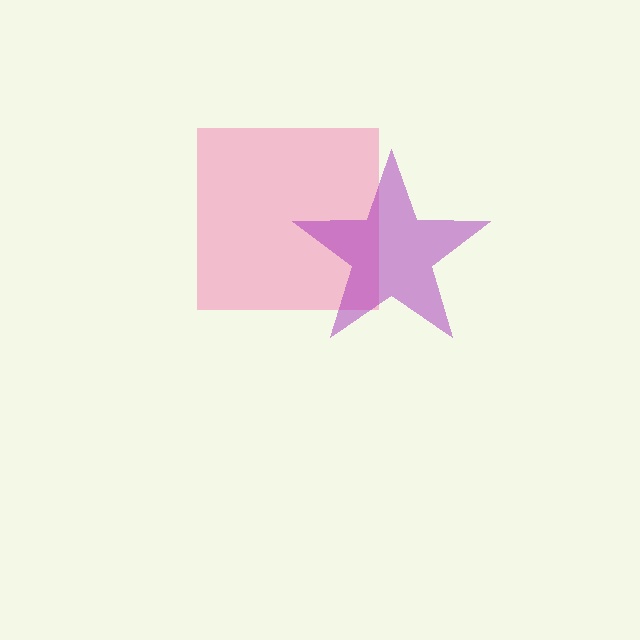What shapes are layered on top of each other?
The layered shapes are: a pink square, a purple star.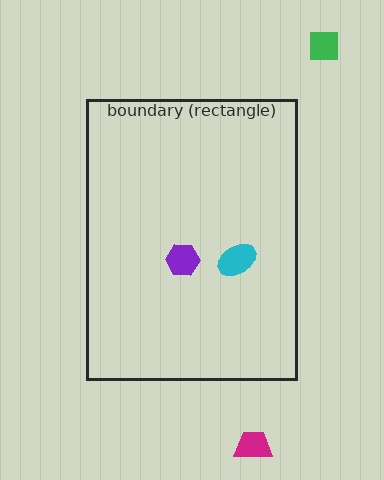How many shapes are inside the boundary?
2 inside, 2 outside.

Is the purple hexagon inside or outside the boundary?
Inside.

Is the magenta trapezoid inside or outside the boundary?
Outside.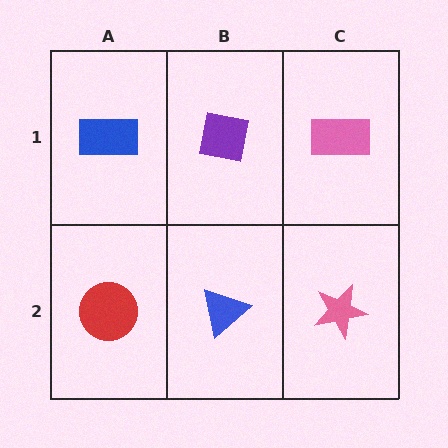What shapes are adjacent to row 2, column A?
A blue rectangle (row 1, column A), a blue triangle (row 2, column B).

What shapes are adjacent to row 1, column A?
A red circle (row 2, column A), a purple square (row 1, column B).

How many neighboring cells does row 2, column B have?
3.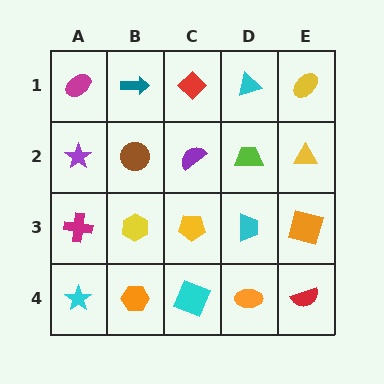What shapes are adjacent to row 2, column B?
A teal arrow (row 1, column B), a yellow hexagon (row 3, column B), a purple star (row 2, column A), a purple semicircle (row 2, column C).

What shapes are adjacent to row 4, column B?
A yellow hexagon (row 3, column B), a cyan star (row 4, column A), a cyan square (row 4, column C).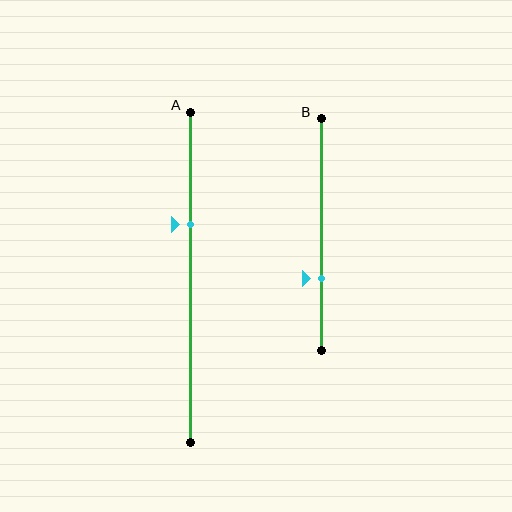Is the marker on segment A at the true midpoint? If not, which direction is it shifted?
No, the marker on segment A is shifted upward by about 16% of the segment length.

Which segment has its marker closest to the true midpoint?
Segment A has its marker closest to the true midpoint.